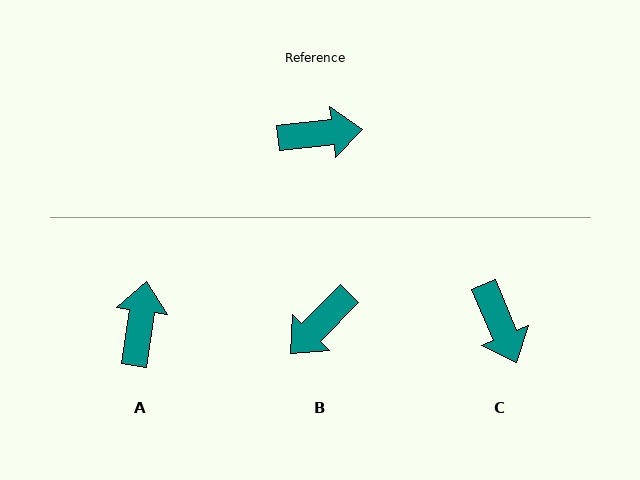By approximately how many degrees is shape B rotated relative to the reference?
Approximately 141 degrees clockwise.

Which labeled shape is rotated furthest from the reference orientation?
B, about 141 degrees away.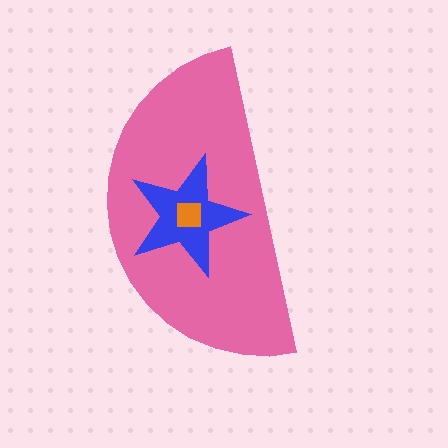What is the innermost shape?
The orange square.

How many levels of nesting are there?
3.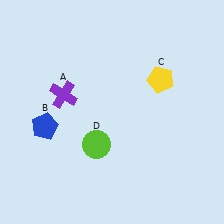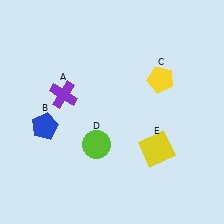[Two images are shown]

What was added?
A yellow square (E) was added in Image 2.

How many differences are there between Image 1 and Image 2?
There is 1 difference between the two images.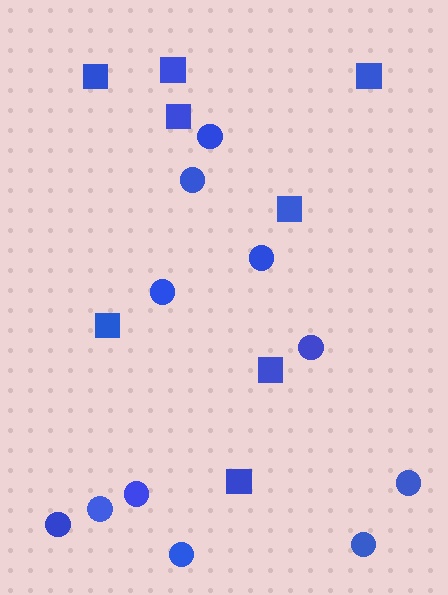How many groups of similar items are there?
There are 2 groups: one group of squares (8) and one group of circles (11).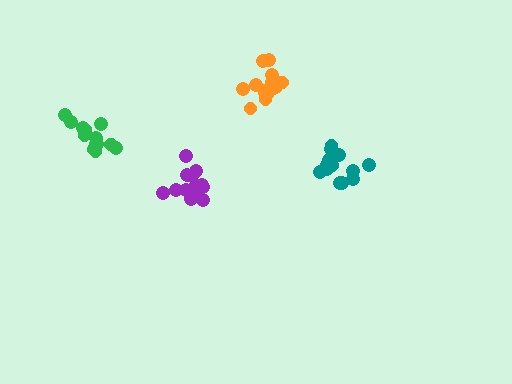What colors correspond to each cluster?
The clusters are colored: orange, green, teal, purple.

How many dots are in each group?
Group 1: 14 dots, Group 2: 15 dots, Group 3: 14 dots, Group 4: 15 dots (58 total).